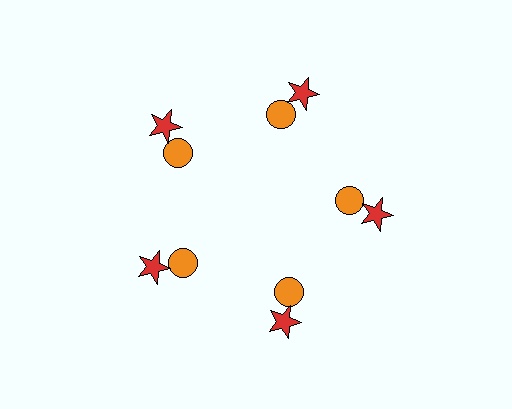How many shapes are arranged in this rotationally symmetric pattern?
There are 10 shapes, arranged in 5 groups of 2.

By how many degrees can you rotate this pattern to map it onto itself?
The pattern maps onto itself every 72 degrees of rotation.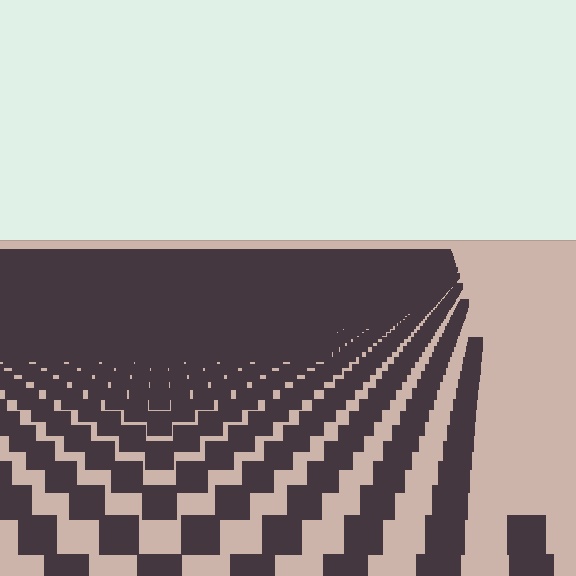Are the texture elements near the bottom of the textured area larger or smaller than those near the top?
Larger. Near the bottom, elements are closer to the viewer and appear at a bigger on-screen size.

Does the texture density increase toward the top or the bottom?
Density increases toward the top.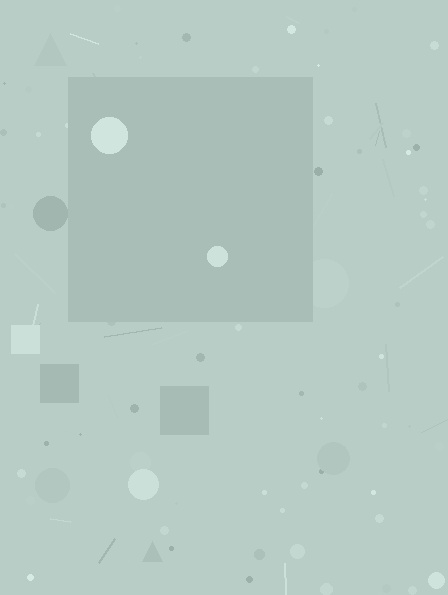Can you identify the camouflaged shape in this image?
The camouflaged shape is a square.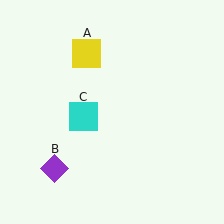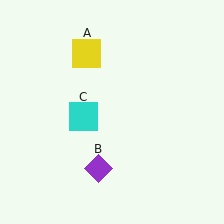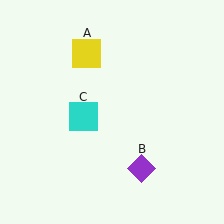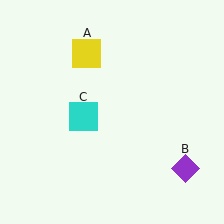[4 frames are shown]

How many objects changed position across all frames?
1 object changed position: purple diamond (object B).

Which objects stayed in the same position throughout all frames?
Yellow square (object A) and cyan square (object C) remained stationary.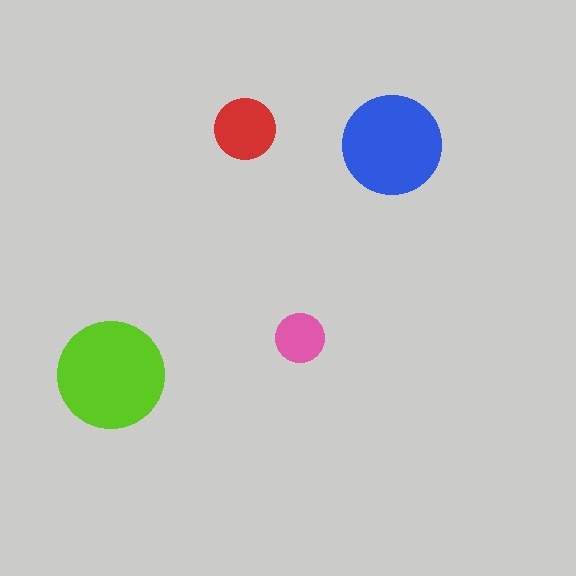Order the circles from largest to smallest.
the lime one, the blue one, the red one, the pink one.